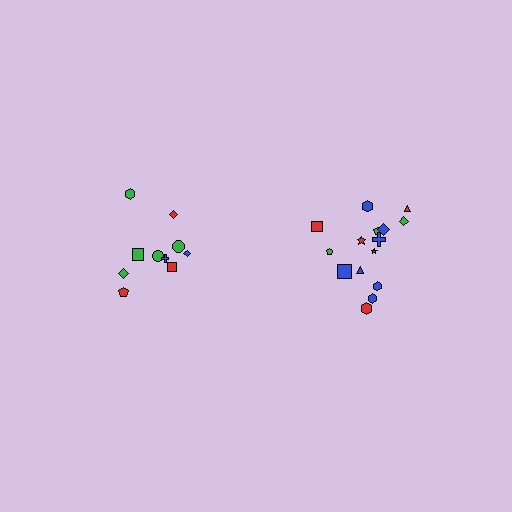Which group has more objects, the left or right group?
The right group.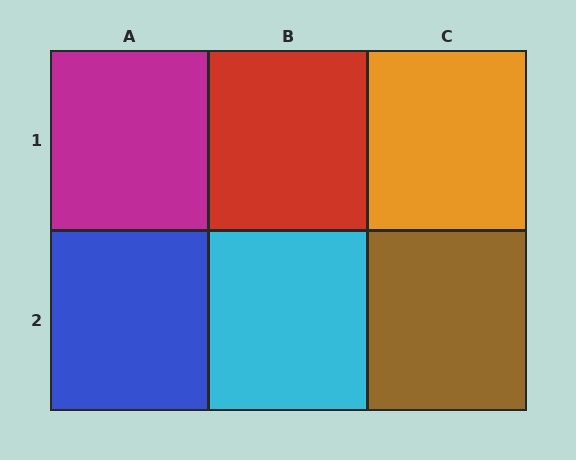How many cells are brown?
1 cell is brown.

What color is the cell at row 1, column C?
Orange.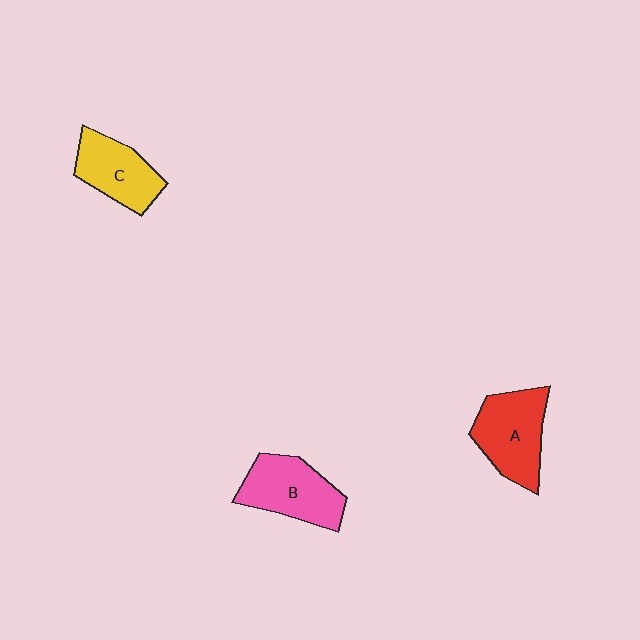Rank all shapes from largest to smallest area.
From largest to smallest: A (red), B (pink), C (yellow).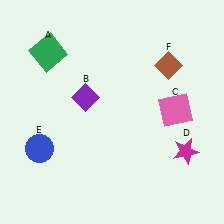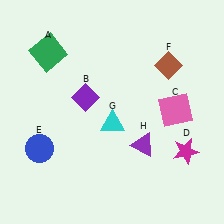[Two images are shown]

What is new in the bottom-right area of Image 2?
A purple triangle (H) was added in the bottom-right area of Image 2.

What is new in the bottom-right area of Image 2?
A cyan triangle (G) was added in the bottom-right area of Image 2.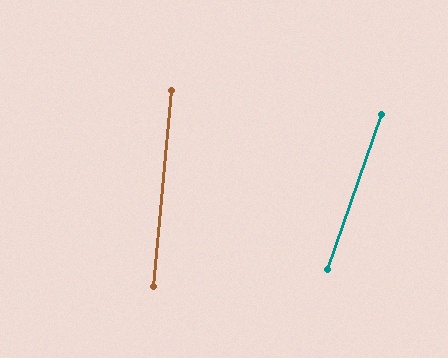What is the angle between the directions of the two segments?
Approximately 14 degrees.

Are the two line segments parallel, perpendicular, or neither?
Neither parallel nor perpendicular — they differ by about 14°.